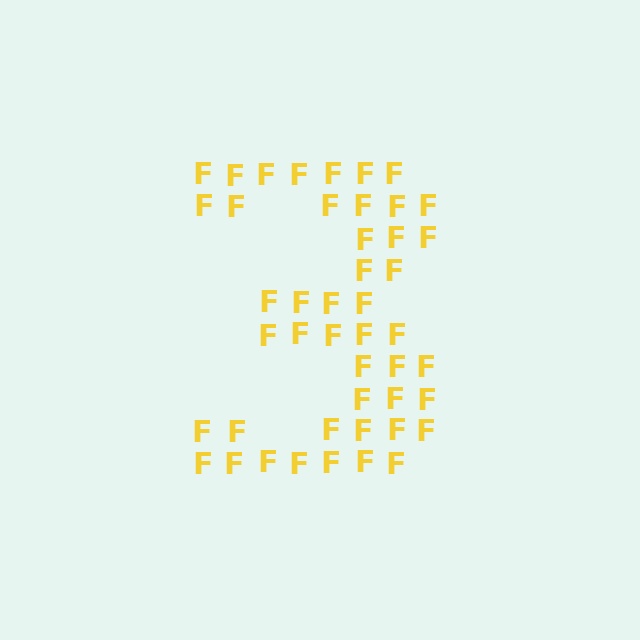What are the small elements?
The small elements are letter F's.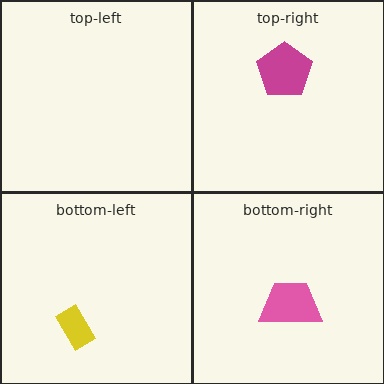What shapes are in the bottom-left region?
The yellow rectangle.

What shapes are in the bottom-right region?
The pink trapezoid.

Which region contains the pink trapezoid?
The bottom-right region.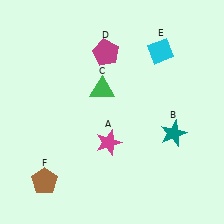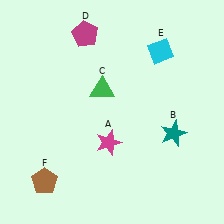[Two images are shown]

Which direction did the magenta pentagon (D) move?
The magenta pentagon (D) moved left.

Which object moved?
The magenta pentagon (D) moved left.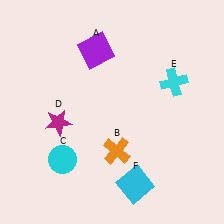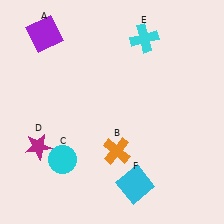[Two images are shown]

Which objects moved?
The objects that moved are: the purple square (A), the magenta star (D), the cyan cross (E).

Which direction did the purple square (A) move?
The purple square (A) moved left.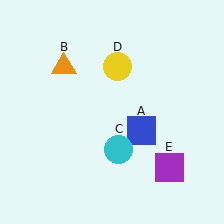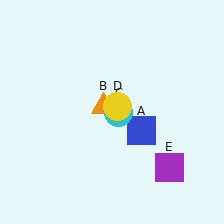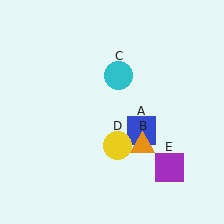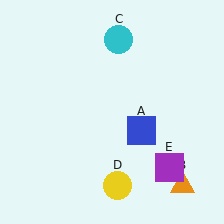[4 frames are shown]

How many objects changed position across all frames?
3 objects changed position: orange triangle (object B), cyan circle (object C), yellow circle (object D).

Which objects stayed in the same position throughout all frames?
Blue square (object A) and purple square (object E) remained stationary.